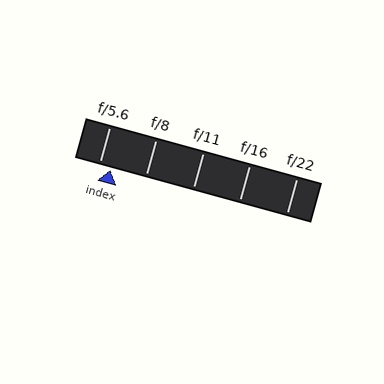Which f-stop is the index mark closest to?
The index mark is closest to f/5.6.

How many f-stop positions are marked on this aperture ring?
There are 5 f-stop positions marked.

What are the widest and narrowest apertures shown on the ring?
The widest aperture shown is f/5.6 and the narrowest is f/22.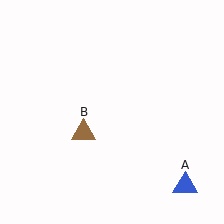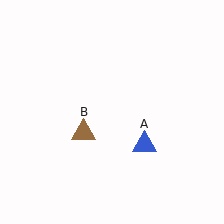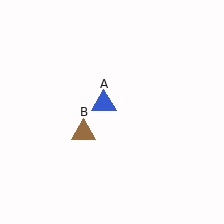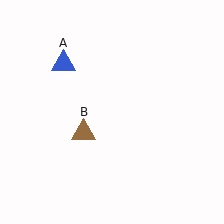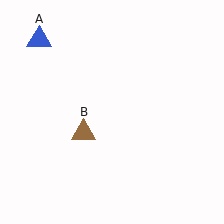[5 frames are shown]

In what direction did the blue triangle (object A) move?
The blue triangle (object A) moved up and to the left.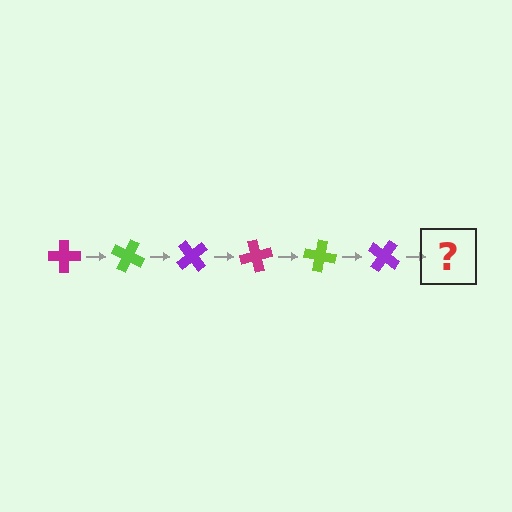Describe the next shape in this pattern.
It should be a magenta cross, rotated 150 degrees from the start.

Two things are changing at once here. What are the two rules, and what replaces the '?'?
The two rules are that it rotates 25 degrees each step and the color cycles through magenta, lime, and purple. The '?' should be a magenta cross, rotated 150 degrees from the start.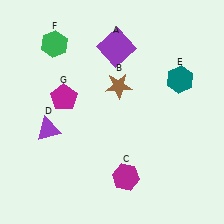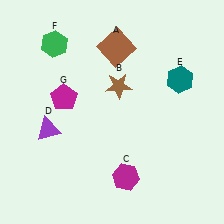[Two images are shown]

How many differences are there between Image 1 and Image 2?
There is 1 difference between the two images.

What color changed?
The square (A) changed from purple in Image 1 to brown in Image 2.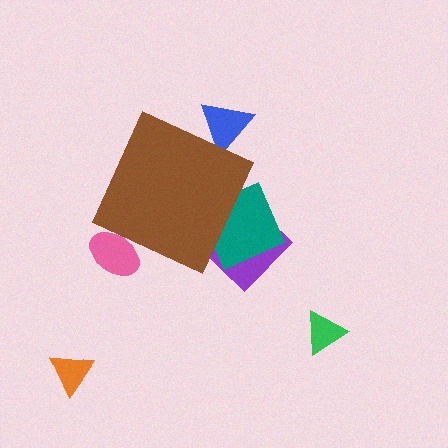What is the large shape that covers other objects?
A brown diamond.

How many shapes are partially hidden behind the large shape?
4 shapes are partially hidden.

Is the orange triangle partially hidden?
No, the orange triangle is fully visible.